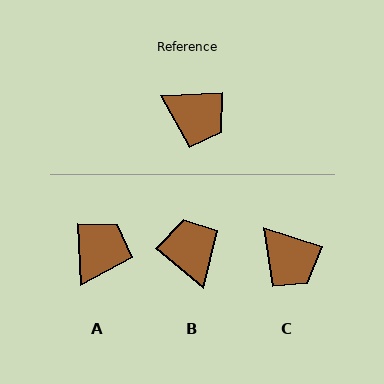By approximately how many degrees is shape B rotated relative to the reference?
Approximately 137 degrees counter-clockwise.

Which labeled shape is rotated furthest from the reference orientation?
B, about 137 degrees away.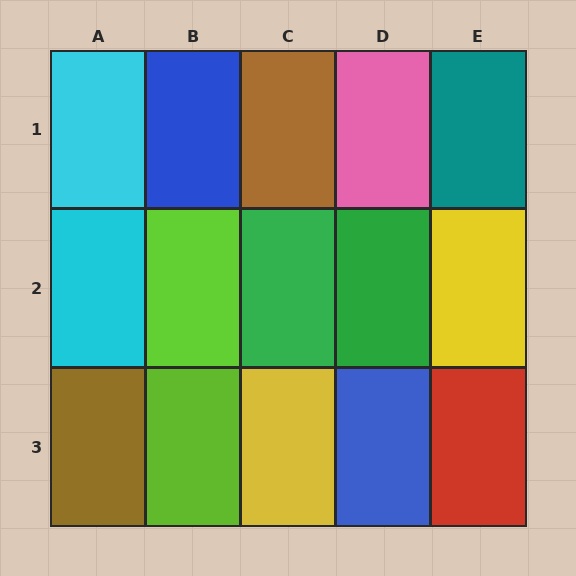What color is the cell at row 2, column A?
Cyan.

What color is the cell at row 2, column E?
Yellow.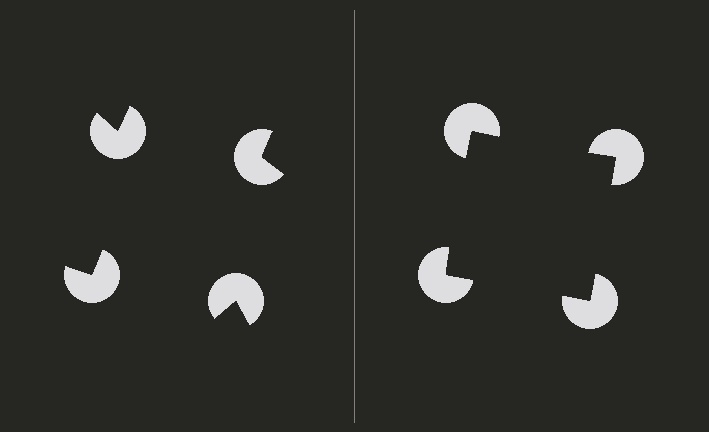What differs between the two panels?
The pac-man discs are positioned identically on both sides; only the wedge orientations differ. On the right they align to a square; on the left they are misaligned.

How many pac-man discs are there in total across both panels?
8 — 4 on each side.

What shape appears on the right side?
An illusory square.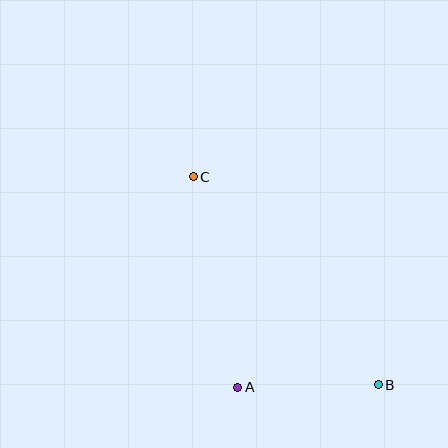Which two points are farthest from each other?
Points B and C are farthest from each other.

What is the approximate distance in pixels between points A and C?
The distance between A and C is approximately 215 pixels.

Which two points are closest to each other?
Points A and B are closest to each other.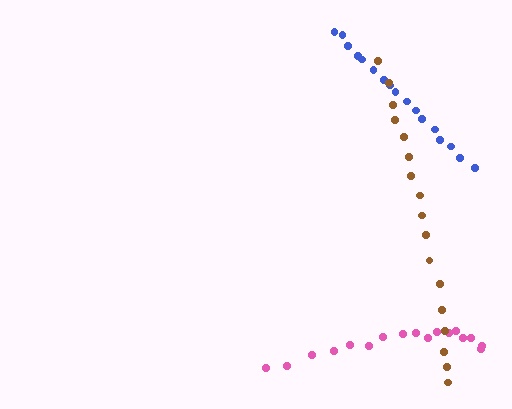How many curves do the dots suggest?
There are 3 distinct paths.